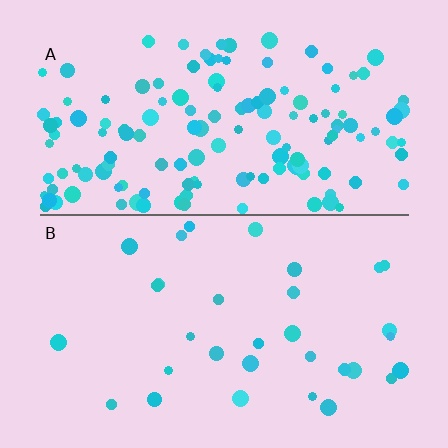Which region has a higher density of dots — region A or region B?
A (the top).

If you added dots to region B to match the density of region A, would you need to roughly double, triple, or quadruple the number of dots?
Approximately quadruple.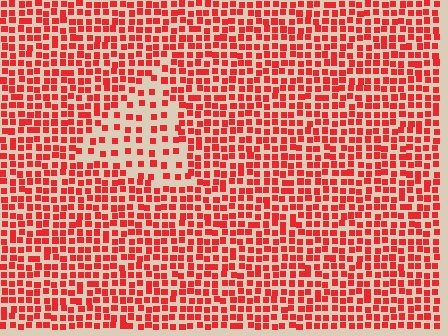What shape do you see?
I see a triangle.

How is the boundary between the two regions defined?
The boundary is defined by a change in element density (approximately 2.1x ratio). All elements are the same color, size, and shape.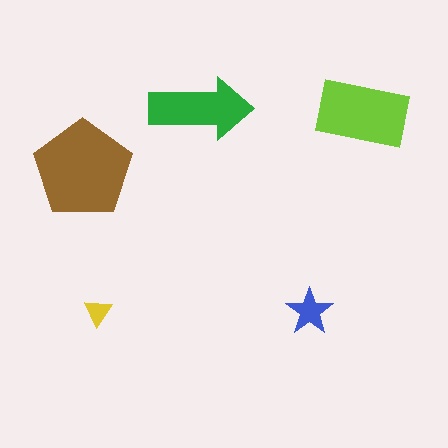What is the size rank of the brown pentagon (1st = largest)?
1st.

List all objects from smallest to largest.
The yellow triangle, the blue star, the green arrow, the lime rectangle, the brown pentagon.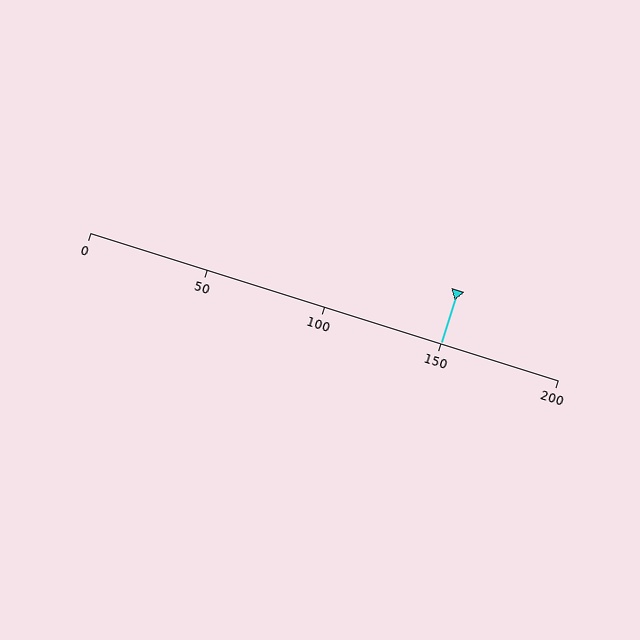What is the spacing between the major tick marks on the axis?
The major ticks are spaced 50 apart.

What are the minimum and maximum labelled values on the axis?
The axis runs from 0 to 200.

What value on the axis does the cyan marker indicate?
The marker indicates approximately 150.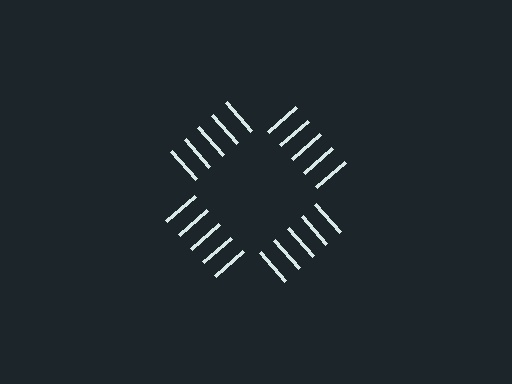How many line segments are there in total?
20 — 5 along each of the 4 edges.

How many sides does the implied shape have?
4 sides — the line-ends trace a square.